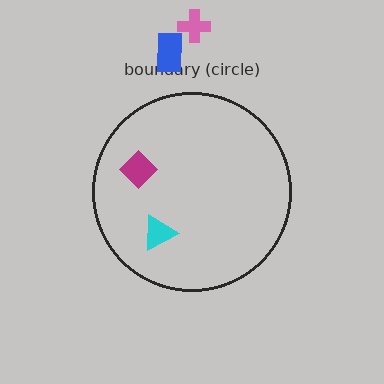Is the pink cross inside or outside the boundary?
Outside.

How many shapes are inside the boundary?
2 inside, 2 outside.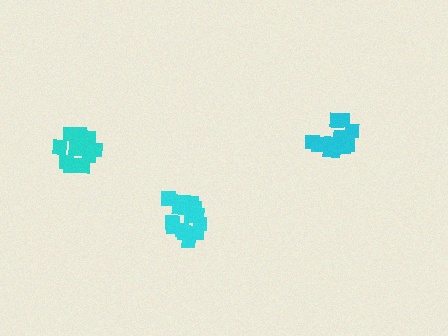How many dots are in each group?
Group 1: 14 dots, Group 2: 14 dots, Group 3: 16 dots (44 total).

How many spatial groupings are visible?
There are 3 spatial groupings.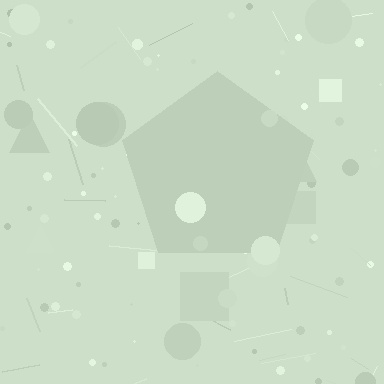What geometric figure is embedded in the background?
A pentagon is embedded in the background.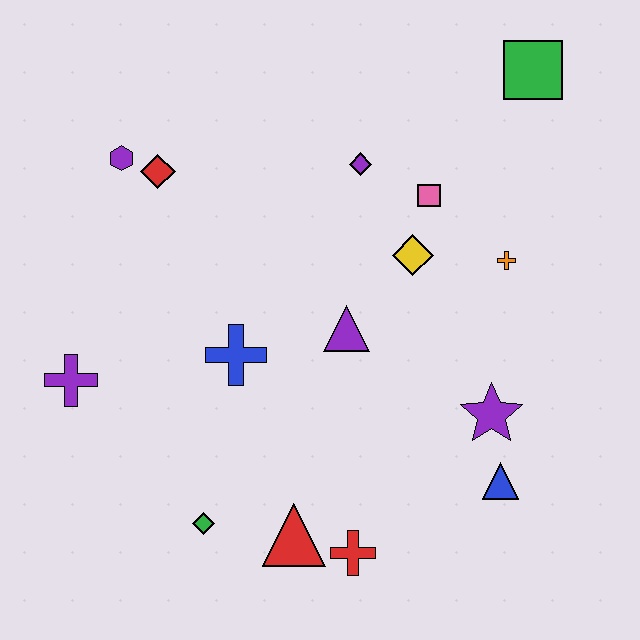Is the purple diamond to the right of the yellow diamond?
No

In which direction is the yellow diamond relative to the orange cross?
The yellow diamond is to the left of the orange cross.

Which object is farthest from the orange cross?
The purple cross is farthest from the orange cross.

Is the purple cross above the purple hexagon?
No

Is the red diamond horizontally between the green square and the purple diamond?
No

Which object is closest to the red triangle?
The red cross is closest to the red triangle.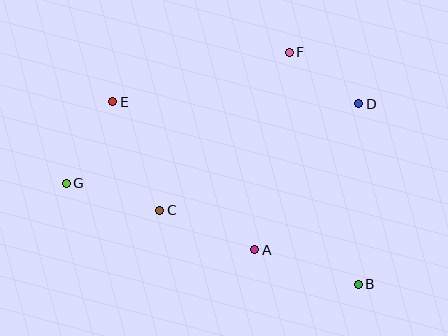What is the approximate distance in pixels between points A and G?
The distance between A and G is approximately 200 pixels.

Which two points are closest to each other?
Points D and F are closest to each other.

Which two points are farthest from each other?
Points B and G are farthest from each other.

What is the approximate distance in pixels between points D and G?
The distance between D and G is approximately 303 pixels.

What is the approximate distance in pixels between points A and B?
The distance between A and B is approximately 109 pixels.